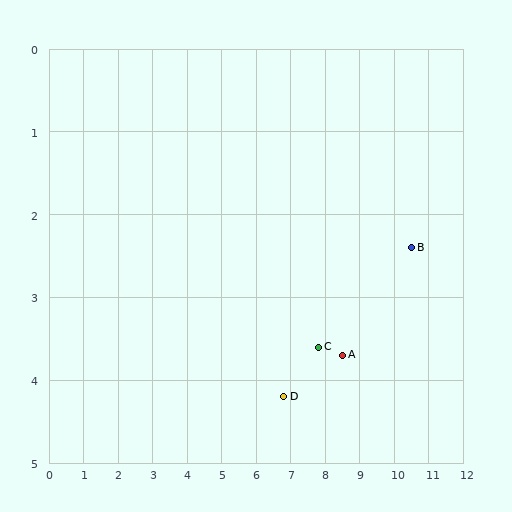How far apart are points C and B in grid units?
Points C and B are about 3.0 grid units apart.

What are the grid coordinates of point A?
Point A is at approximately (8.5, 3.7).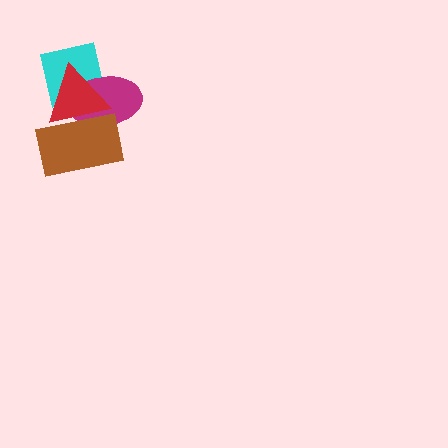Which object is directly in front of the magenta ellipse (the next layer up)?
The red triangle is directly in front of the magenta ellipse.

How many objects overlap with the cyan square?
2 objects overlap with the cyan square.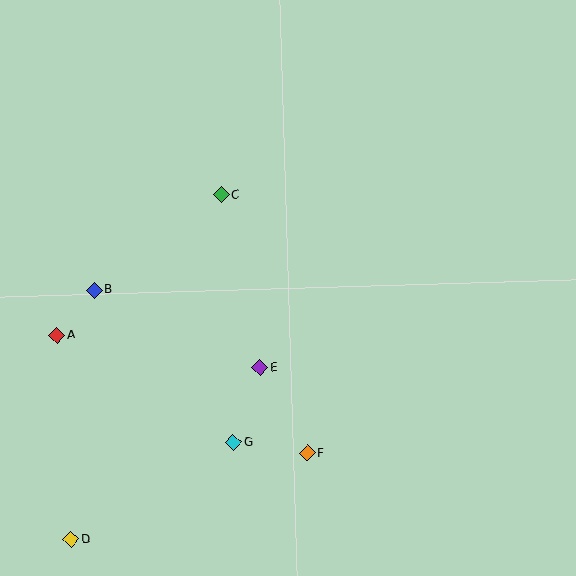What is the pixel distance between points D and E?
The distance between D and E is 255 pixels.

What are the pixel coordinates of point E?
Point E is at (260, 368).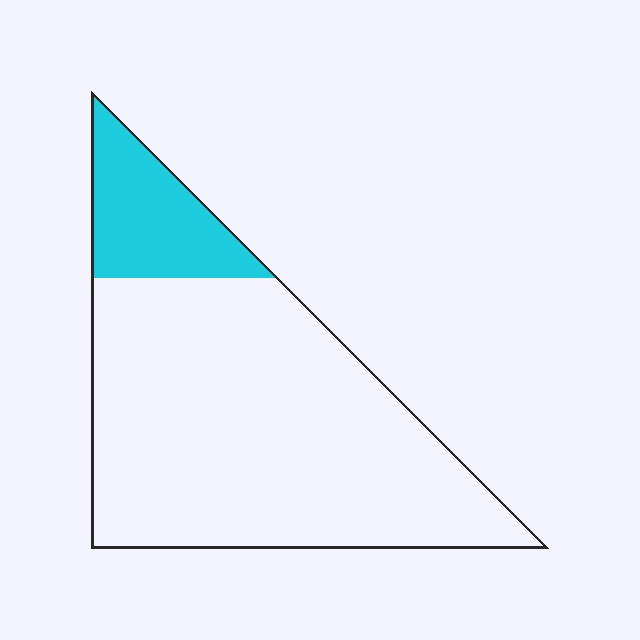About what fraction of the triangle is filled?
About one sixth (1/6).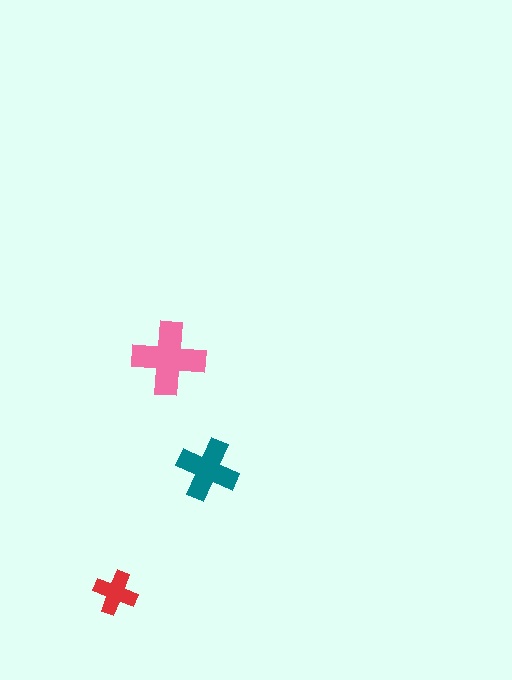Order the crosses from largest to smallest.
the pink one, the teal one, the red one.